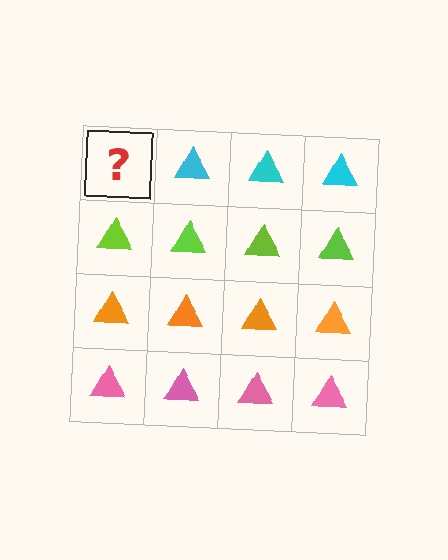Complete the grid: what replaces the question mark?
The question mark should be replaced with a cyan triangle.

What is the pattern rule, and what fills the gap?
The rule is that each row has a consistent color. The gap should be filled with a cyan triangle.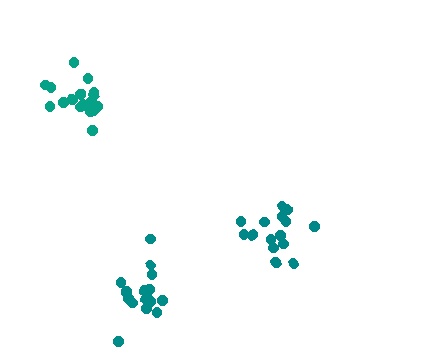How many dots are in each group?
Group 1: 15 dots, Group 2: 17 dots, Group 3: 19 dots (51 total).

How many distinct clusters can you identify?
There are 3 distinct clusters.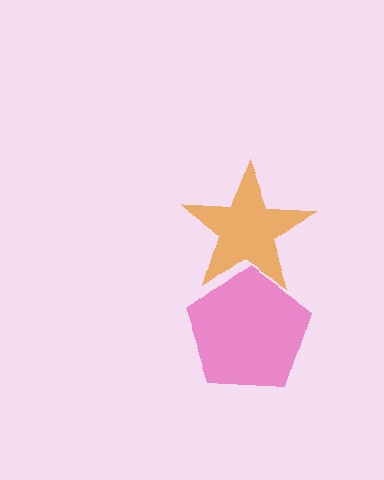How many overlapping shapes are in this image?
There are 2 overlapping shapes in the image.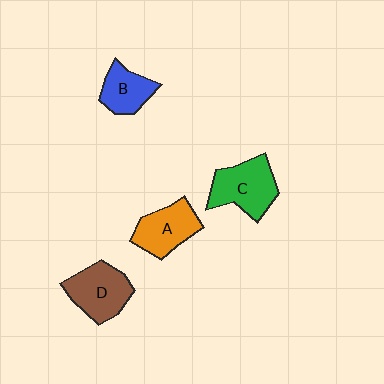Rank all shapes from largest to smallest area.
From largest to smallest: C (green), D (brown), A (orange), B (blue).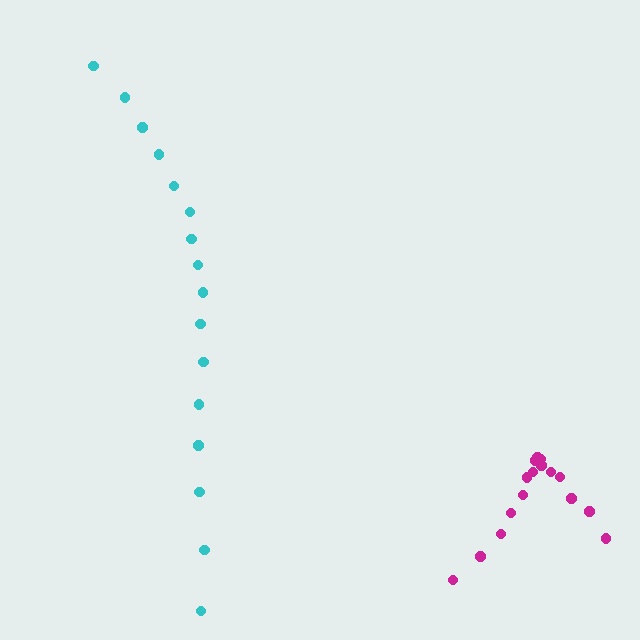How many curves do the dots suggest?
There are 2 distinct paths.